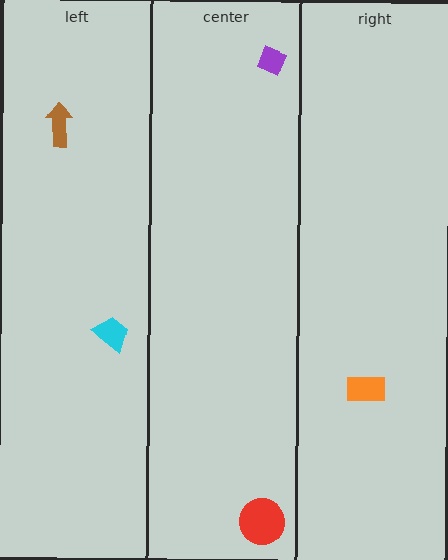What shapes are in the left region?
The cyan trapezoid, the brown arrow.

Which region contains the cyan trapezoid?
The left region.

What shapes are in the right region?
The orange rectangle.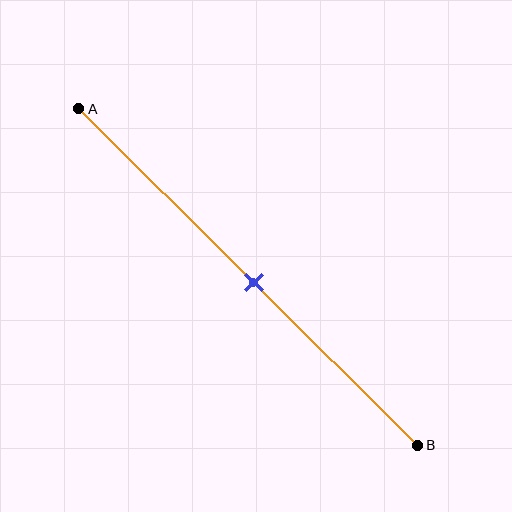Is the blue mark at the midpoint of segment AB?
Yes, the mark is approximately at the midpoint.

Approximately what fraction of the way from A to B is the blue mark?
The blue mark is approximately 50% of the way from A to B.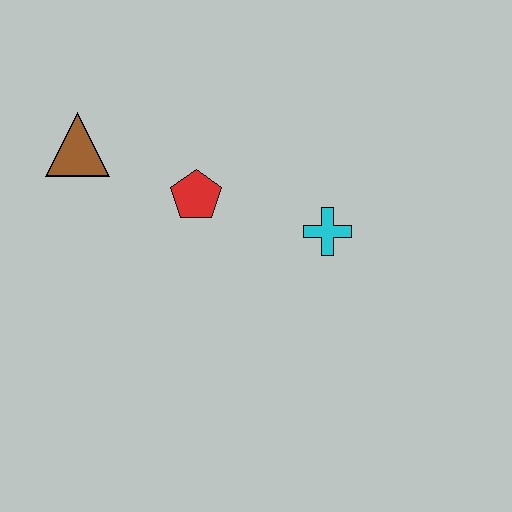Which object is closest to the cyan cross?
The red pentagon is closest to the cyan cross.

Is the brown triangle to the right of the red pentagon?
No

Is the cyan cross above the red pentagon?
No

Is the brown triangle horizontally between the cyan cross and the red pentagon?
No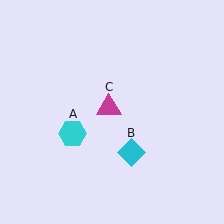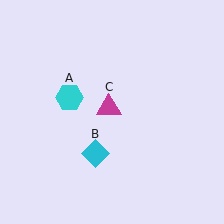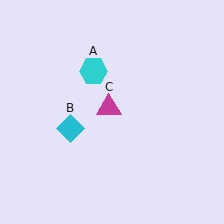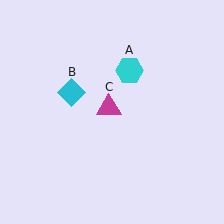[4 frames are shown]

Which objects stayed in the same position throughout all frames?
Magenta triangle (object C) remained stationary.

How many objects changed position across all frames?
2 objects changed position: cyan hexagon (object A), cyan diamond (object B).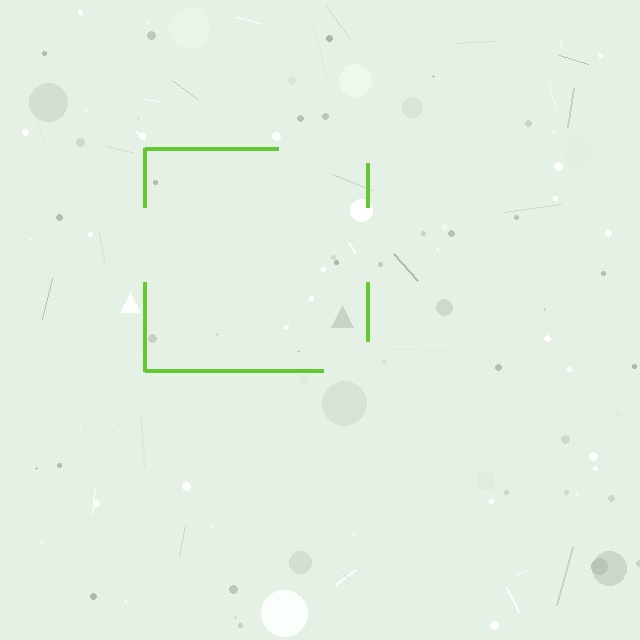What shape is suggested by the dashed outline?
The dashed outline suggests a square.